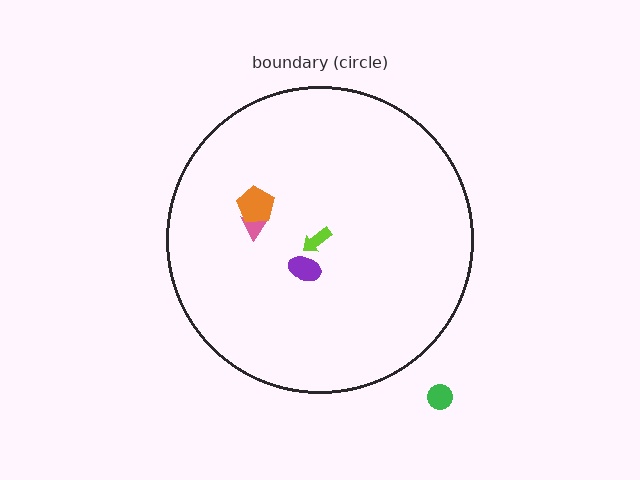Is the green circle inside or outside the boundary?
Outside.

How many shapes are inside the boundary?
4 inside, 1 outside.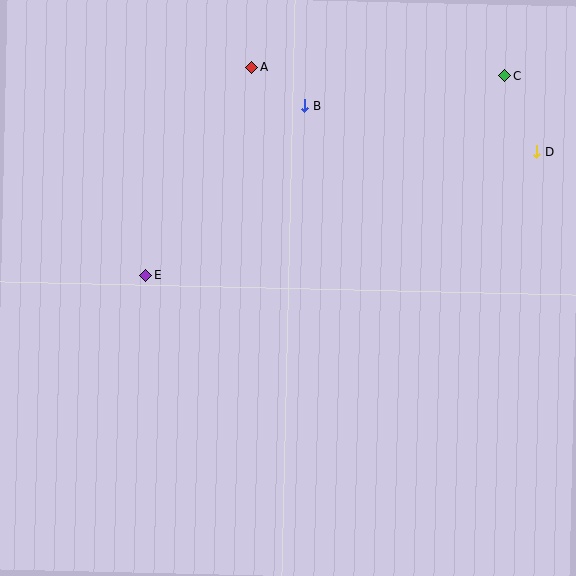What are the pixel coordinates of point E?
Point E is at (146, 275).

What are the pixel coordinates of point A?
Point A is at (252, 67).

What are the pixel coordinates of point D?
Point D is at (537, 151).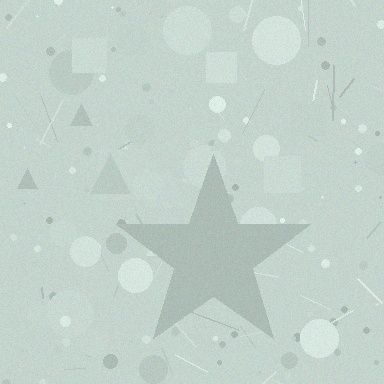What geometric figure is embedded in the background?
A star is embedded in the background.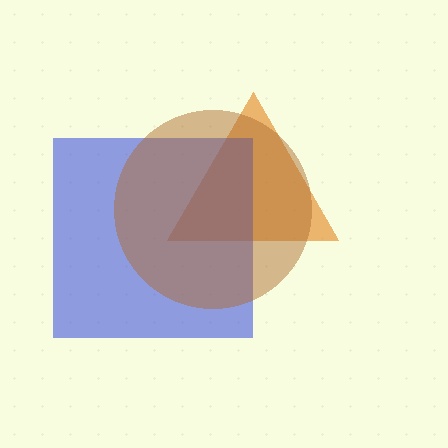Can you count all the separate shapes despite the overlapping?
Yes, there are 3 separate shapes.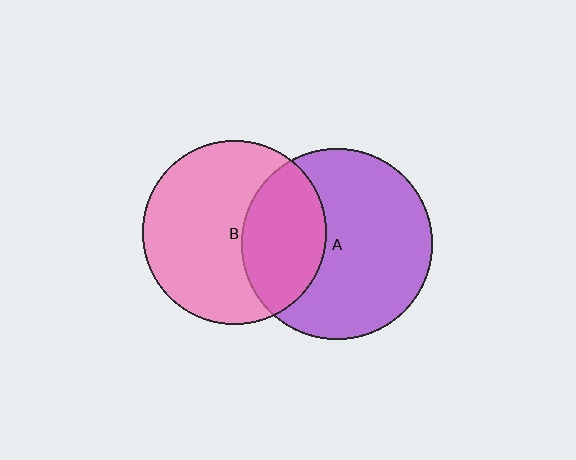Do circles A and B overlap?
Yes.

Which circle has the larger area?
Circle A (purple).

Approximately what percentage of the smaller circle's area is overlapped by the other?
Approximately 35%.